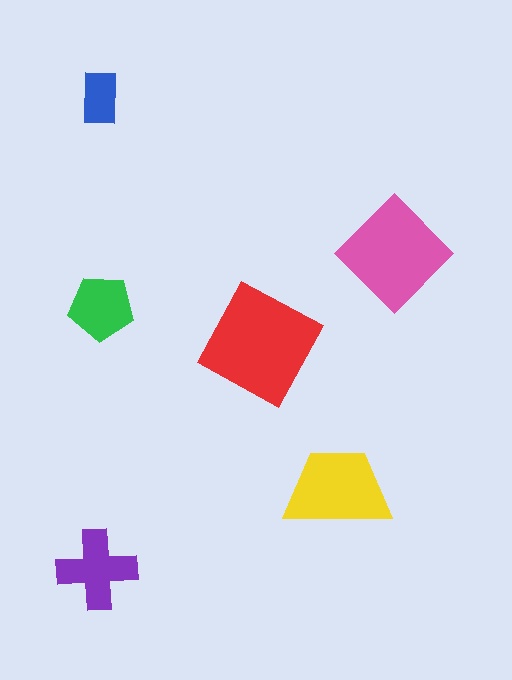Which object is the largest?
The red square.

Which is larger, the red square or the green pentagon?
The red square.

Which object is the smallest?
The blue rectangle.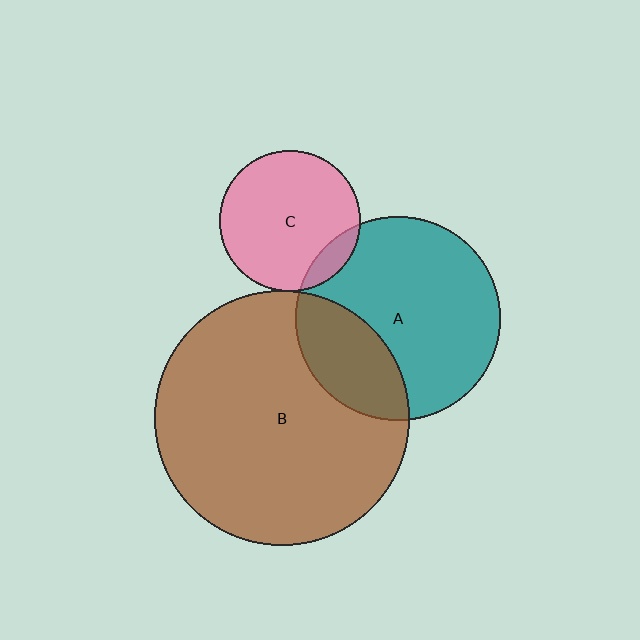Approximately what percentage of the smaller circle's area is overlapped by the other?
Approximately 10%.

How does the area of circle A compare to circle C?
Approximately 2.1 times.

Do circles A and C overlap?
Yes.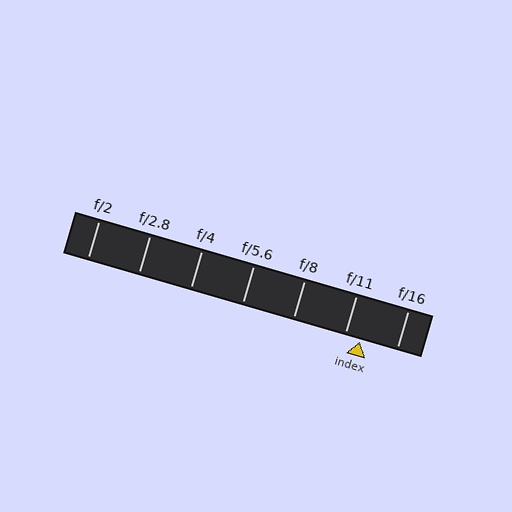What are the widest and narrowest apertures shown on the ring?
The widest aperture shown is f/2 and the narrowest is f/16.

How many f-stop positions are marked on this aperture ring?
There are 7 f-stop positions marked.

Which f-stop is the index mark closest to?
The index mark is closest to f/11.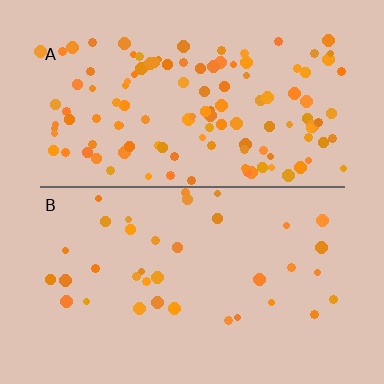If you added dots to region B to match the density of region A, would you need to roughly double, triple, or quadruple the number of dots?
Approximately triple.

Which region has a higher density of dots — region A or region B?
A (the top).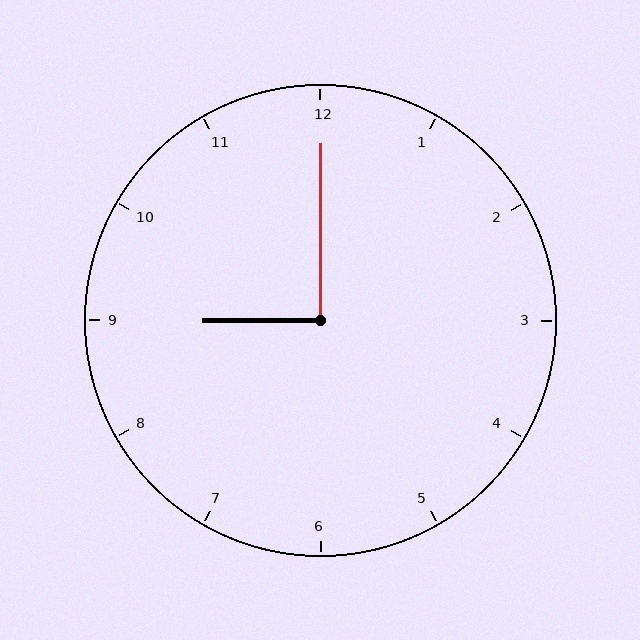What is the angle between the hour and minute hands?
Approximately 90 degrees.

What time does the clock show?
9:00.